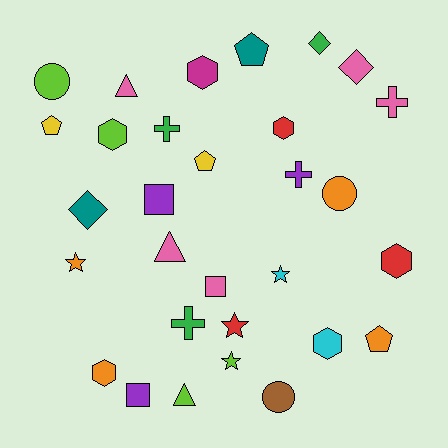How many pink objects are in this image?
There are 5 pink objects.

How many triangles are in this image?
There are 3 triangles.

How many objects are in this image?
There are 30 objects.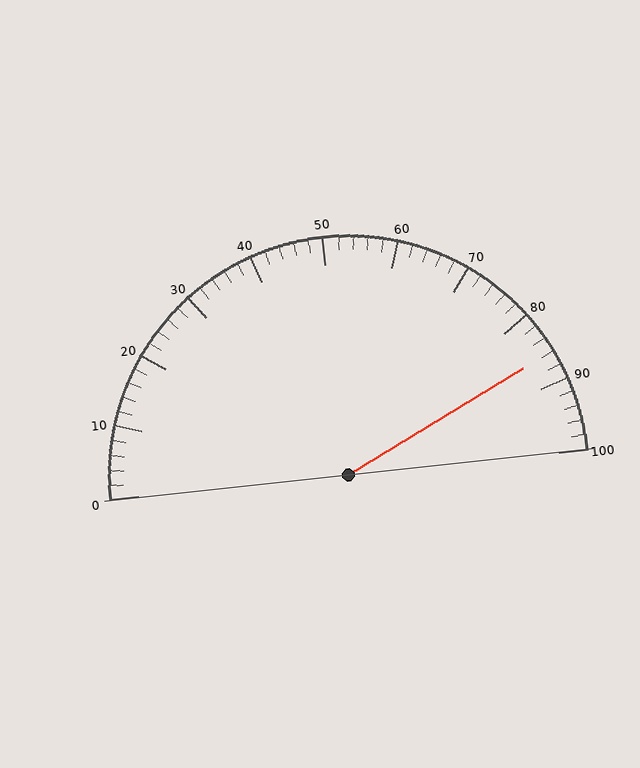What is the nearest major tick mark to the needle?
The nearest major tick mark is 90.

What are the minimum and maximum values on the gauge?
The gauge ranges from 0 to 100.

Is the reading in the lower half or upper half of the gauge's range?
The reading is in the upper half of the range (0 to 100).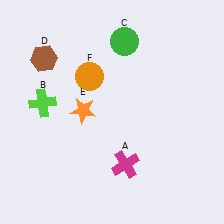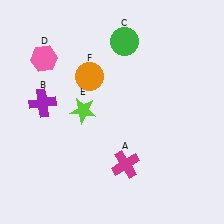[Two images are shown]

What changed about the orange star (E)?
In Image 1, E is orange. In Image 2, it changed to lime.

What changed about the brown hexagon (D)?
In Image 1, D is brown. In Image 2, it changed to pink.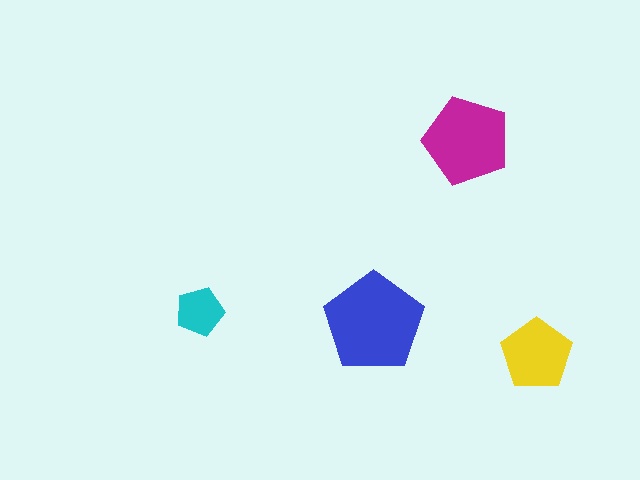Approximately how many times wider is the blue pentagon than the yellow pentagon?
About 1.5 times wider.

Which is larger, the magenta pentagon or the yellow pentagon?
The magenta one.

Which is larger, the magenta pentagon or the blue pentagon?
The blue one.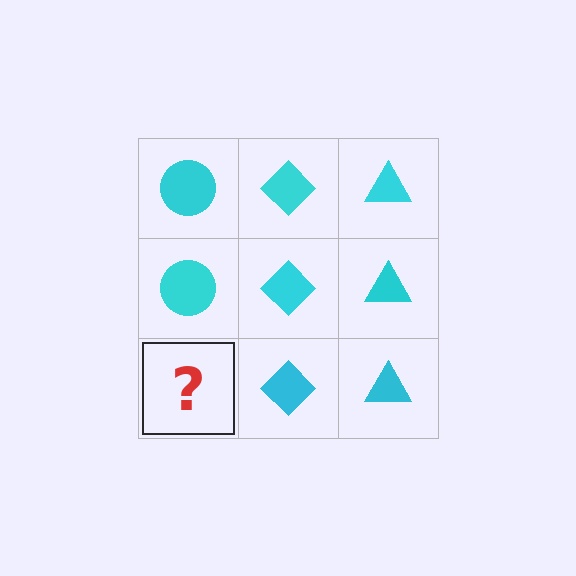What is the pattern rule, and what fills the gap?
The rule is that each column has a consistent shape. The gap should be filled with a cyan circle.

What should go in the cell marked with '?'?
The missing cell should contain a cyan circle.